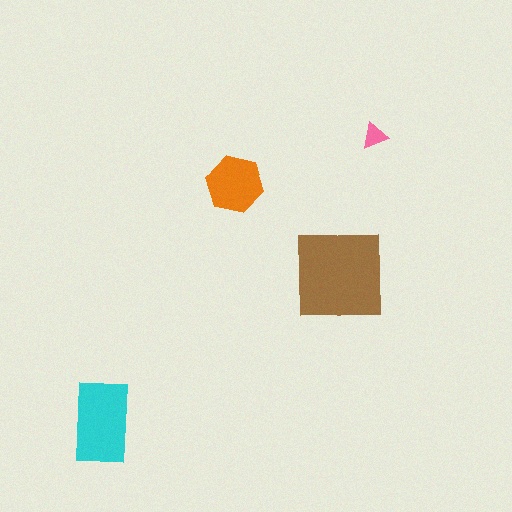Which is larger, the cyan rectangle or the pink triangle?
The cyan rectangle.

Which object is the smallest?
The pink triangle.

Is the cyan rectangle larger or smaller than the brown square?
Smaller.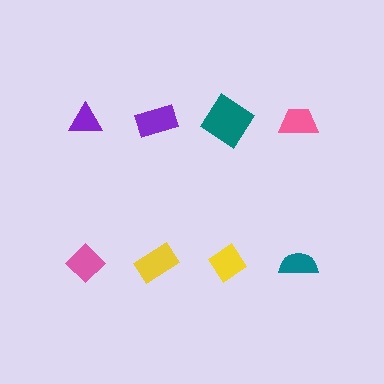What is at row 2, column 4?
A teal semicircle.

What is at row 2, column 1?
A pink diamond.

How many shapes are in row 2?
4 shapes.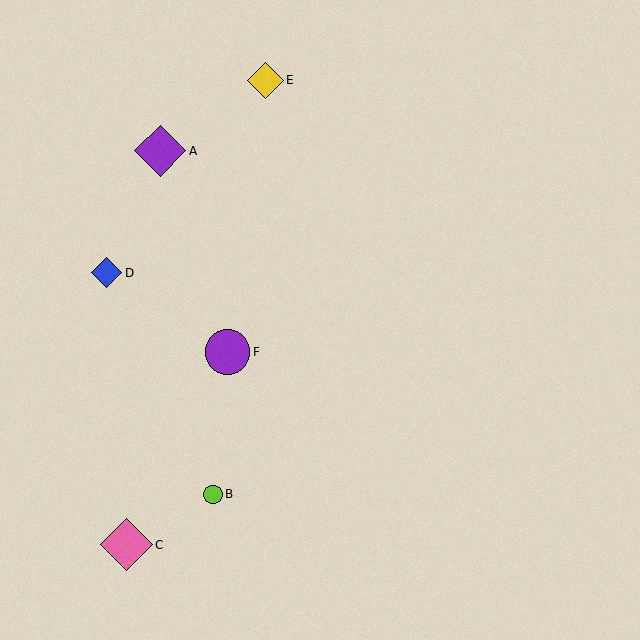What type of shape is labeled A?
Shape A is a purple diamond.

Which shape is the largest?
The pink diamond (labeled C) is the largest.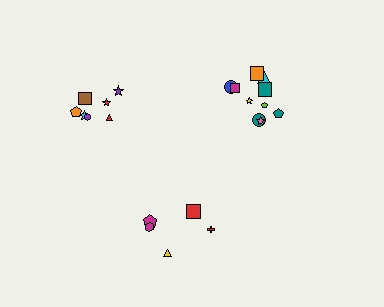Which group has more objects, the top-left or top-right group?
The top-right group.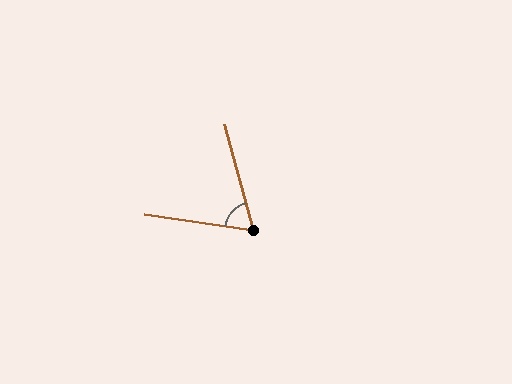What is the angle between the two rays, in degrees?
Approximately 66 degrees.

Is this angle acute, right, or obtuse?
It is acute.